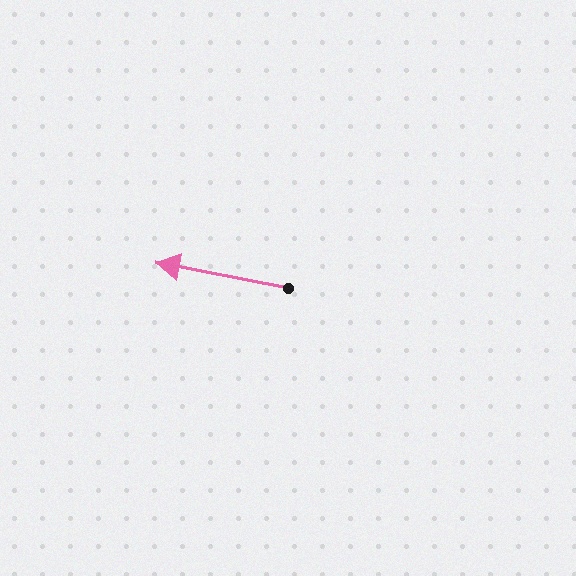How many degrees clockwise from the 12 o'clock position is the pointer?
Approximately 281 degrees.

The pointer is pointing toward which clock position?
Roughly 9 o'clock.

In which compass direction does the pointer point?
West.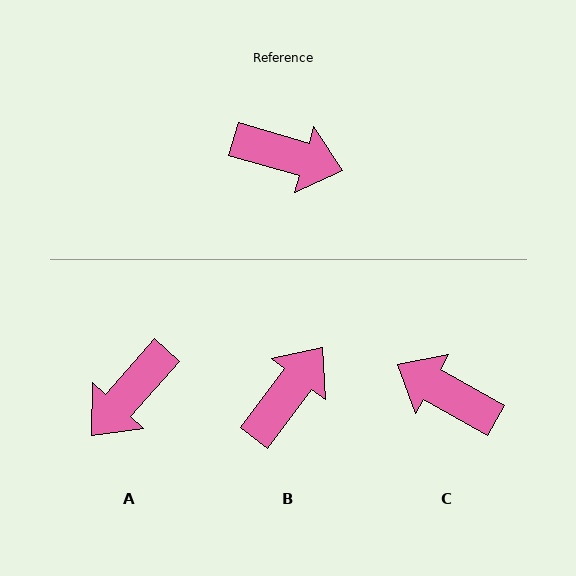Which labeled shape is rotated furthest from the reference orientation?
C, about 167 degrees away.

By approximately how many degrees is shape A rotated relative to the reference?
Approximately 116 degrees clockwise.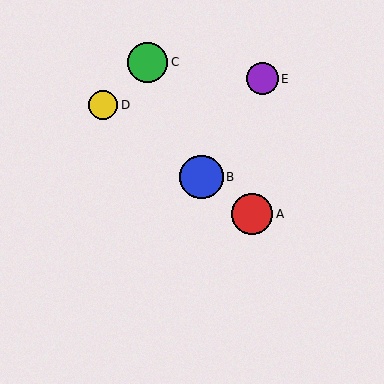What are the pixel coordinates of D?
Object D is at (103, 105).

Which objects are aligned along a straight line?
Objects A, B, D are aligned along a straight line.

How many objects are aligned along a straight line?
3 objects (A, B, D) are aligned along a straight line.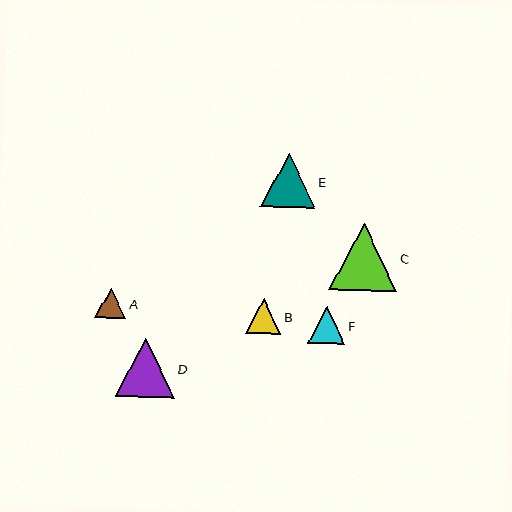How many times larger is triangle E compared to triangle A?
Triangle E is approximately 1.8 times the size of triangle A.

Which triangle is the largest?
Triangle C is the largest with a size of approximately 68 pixels.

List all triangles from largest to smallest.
From largest to smallest: C, D, E, F, B, A.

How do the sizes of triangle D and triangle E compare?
Triangle D and triangle E are approximately the same size.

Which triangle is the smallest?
Triangle A is the smallest with a size of approximately 31 pixels.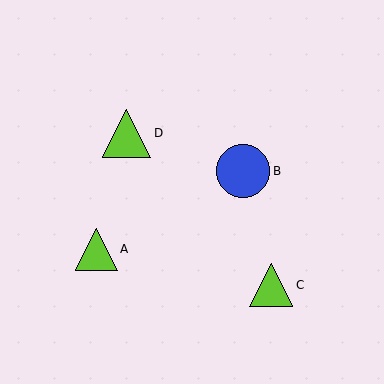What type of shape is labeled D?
Shape D is a lime triangle.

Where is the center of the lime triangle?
The center of the lime triangle is at (271, 285).